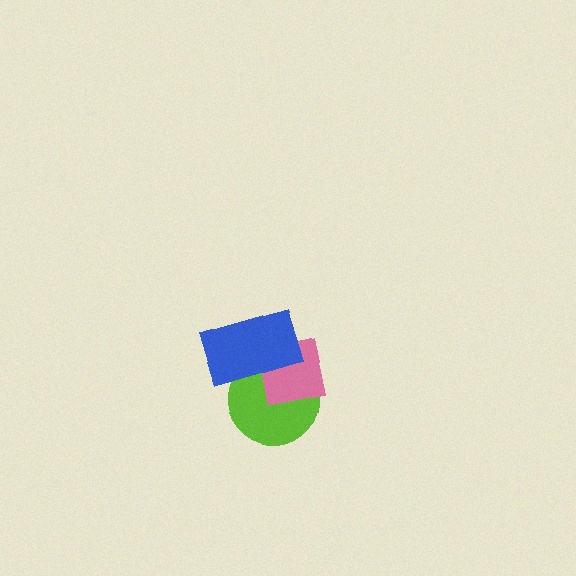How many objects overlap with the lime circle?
2 objects overlap with the lime circle.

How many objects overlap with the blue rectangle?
2 objects overlap with the blue rectangle.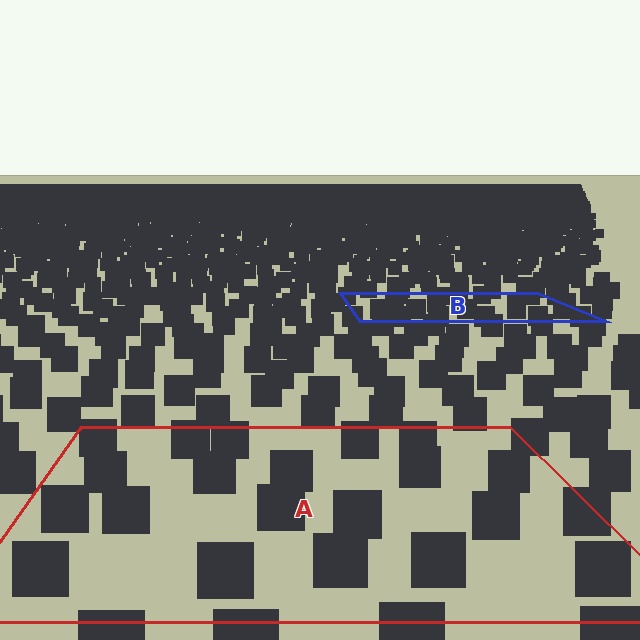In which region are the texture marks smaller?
The texture marks are smaller in region B, because it is farther away.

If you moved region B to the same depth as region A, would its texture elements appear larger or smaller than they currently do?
They would appear larger. At a closer depth, the same texture elements are projected at a bigger on-screen size.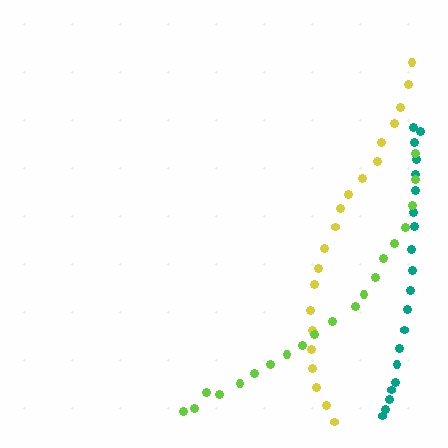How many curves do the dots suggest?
There are 3 distinct paths.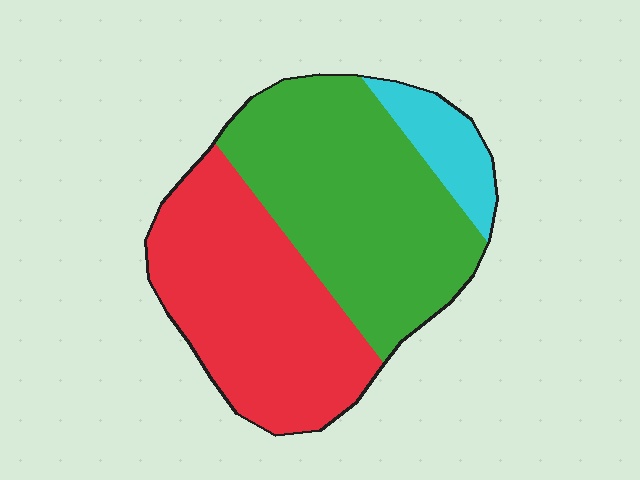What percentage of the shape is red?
Red covers 43% of the shape.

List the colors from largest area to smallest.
From largest to smallest: green, red, cyan.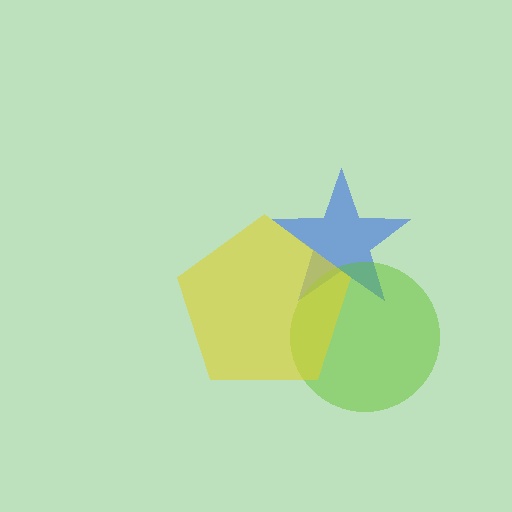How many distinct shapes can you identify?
There are 3 distinct shapes: a blue star, a lime circle, a yellow pentagon.